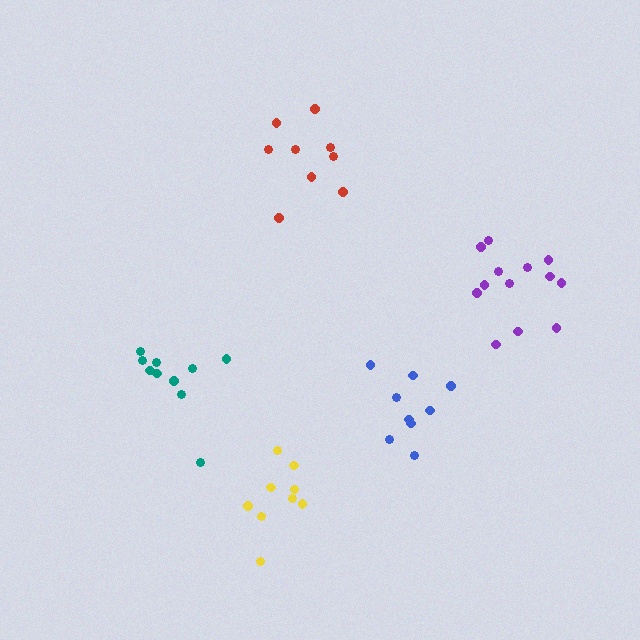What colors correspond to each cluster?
The clusters are colored: red, blue, teal, purple, yellow.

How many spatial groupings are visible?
There are 5 spatial groupings.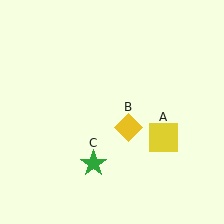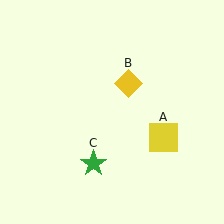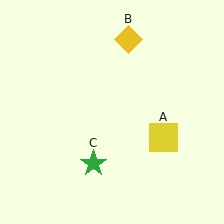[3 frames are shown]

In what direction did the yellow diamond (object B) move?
The yellow diamond (object B) moved up.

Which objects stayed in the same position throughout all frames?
Yellow square (object A) and green star (object C) remained stationary.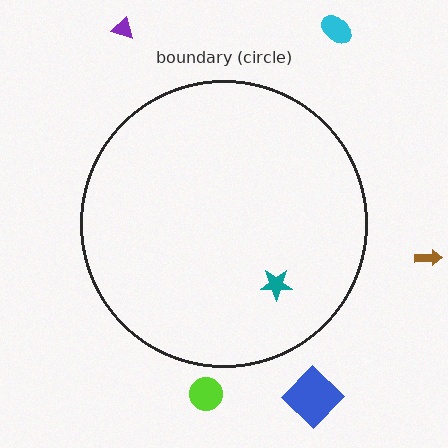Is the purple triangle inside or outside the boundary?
Outside.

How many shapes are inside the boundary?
1 inside, 5 outside.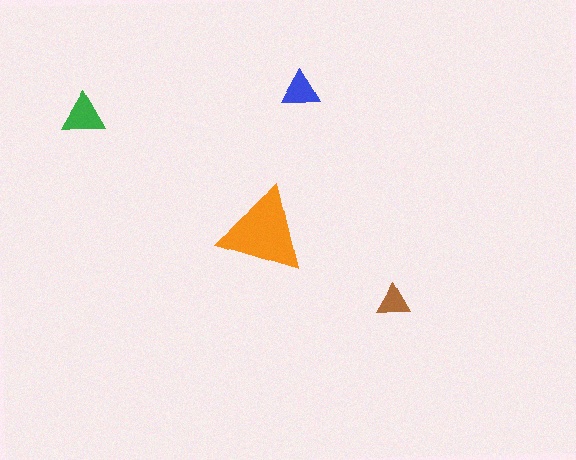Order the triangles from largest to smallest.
the orange one, the green one, the blue one, the brown one.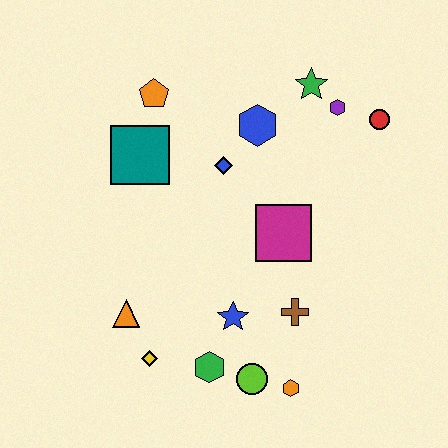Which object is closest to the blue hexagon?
The blue diamond is closest to the blue hexagon.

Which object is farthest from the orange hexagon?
The orange pentagon is farthest from the orange hexagon.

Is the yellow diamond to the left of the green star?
Yes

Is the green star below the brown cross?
No